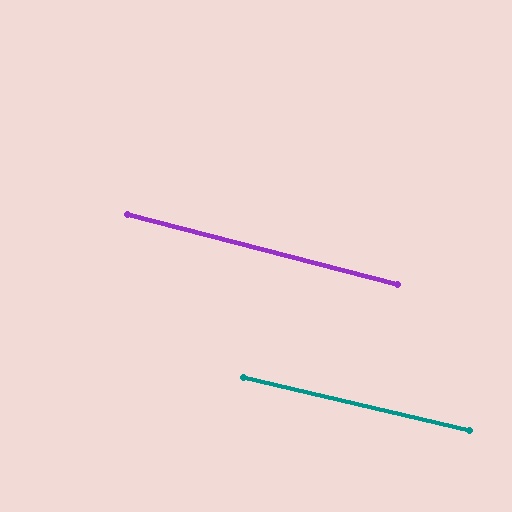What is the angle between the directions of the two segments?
Approximately 1 degree.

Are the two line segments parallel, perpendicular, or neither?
Parallel — their directions differ by only 1.2°.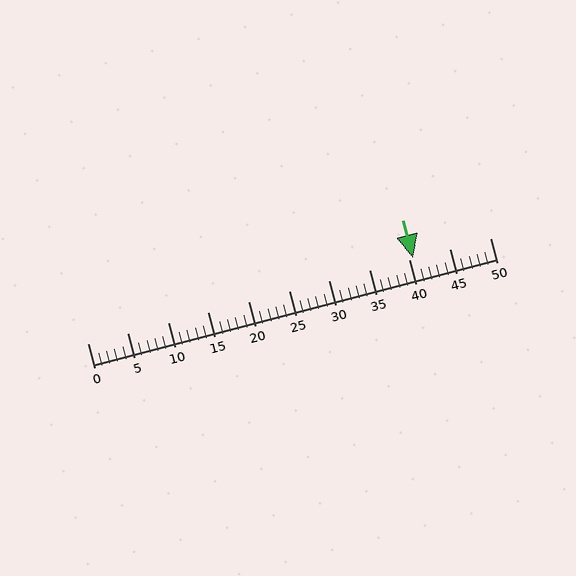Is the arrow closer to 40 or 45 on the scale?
The arrow is closer to 40.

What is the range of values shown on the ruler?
The ruler shows values from 0 to 50.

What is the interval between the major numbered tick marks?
The major tick marks are spaced 5 units apart.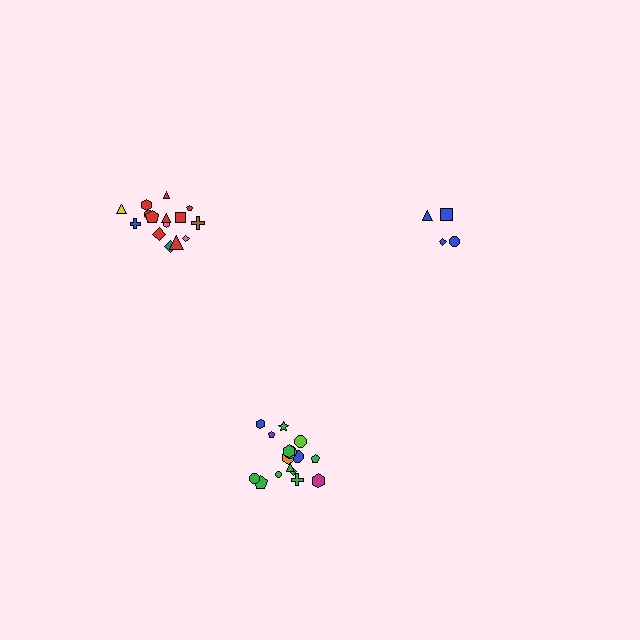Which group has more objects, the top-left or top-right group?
The top-left group.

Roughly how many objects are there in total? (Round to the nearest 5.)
Roughly 35 objects in total.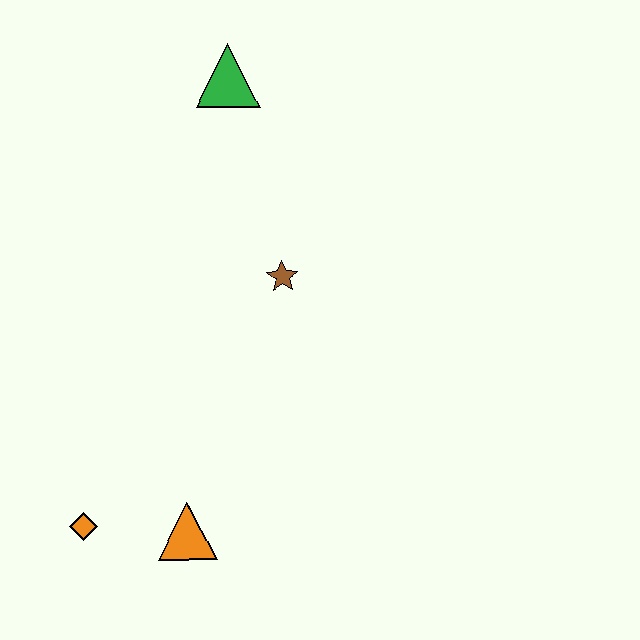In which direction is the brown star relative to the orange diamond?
The brown star is above the orange diamond.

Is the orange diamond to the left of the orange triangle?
Yes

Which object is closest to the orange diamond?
The orange triangle is closest to the orange diamond.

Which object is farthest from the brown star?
The orange diamond is farthest from the brown star.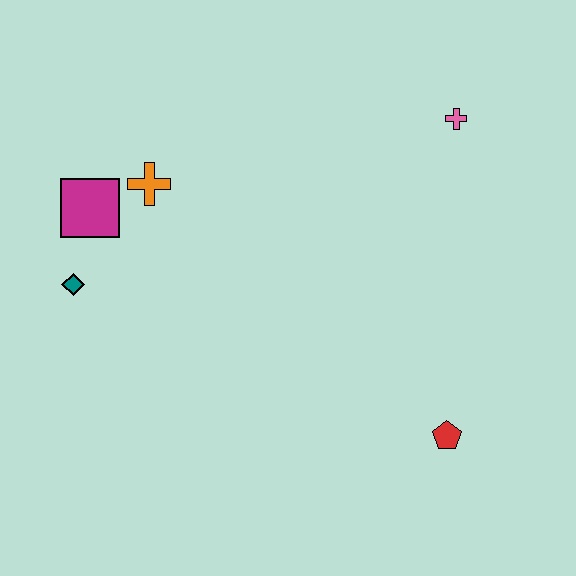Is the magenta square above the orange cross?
No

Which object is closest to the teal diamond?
The magenta square is closest to the teal diamond.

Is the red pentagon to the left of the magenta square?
No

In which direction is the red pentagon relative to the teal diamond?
The red pentagon is to the right of the teal diamond.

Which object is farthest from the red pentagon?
The magenta square is farthest from the red pentagon.